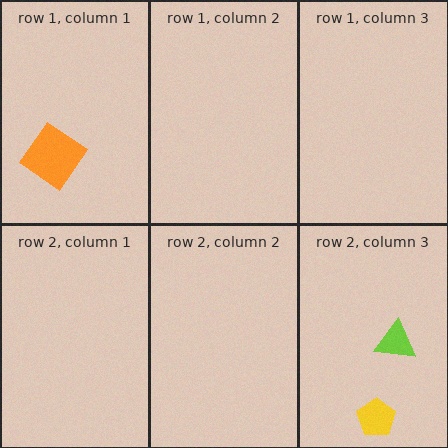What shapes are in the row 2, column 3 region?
The lime triangle, the yellow pentagon.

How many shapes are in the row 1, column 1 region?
1.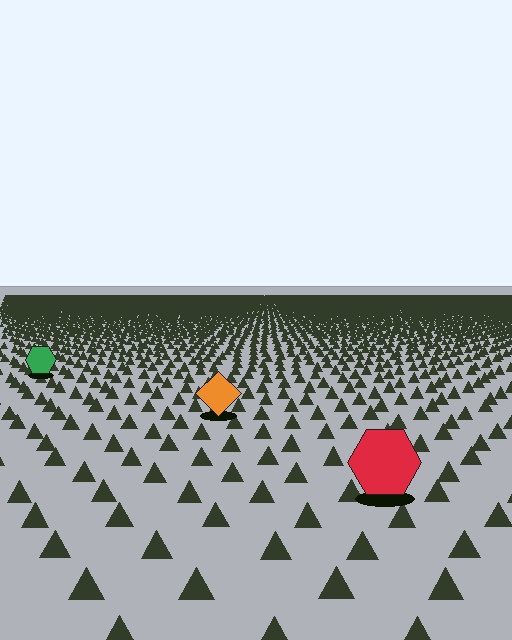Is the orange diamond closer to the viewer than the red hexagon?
No. The red hexagon is closer — you can tell from the texture gradient: the ground texture is coarser near it.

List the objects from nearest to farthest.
From nearest to farthest: the red hexagon, the orange diamond, the green hexagon.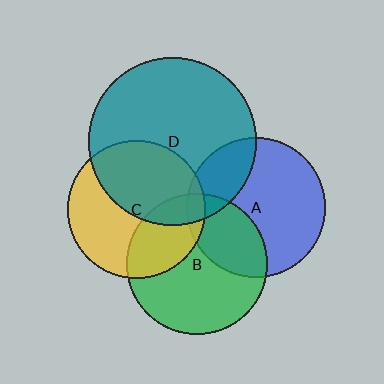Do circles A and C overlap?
Yes.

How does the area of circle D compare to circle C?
Approximately 1.5 times.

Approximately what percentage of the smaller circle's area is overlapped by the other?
Approximately 5%.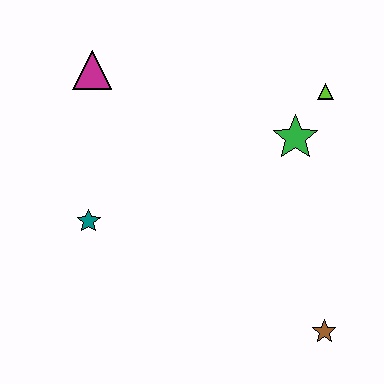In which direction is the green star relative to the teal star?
The green star is to the right of the teal star.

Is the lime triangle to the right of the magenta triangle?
Yes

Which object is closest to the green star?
The lime triangle is closest to the green star.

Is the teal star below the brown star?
No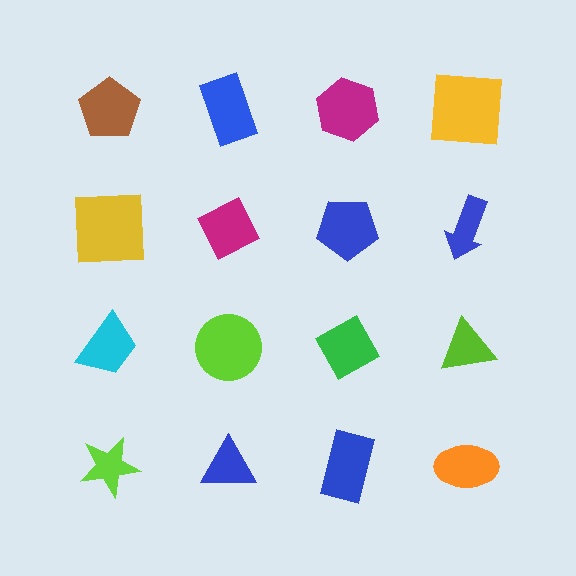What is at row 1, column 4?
A yellow square.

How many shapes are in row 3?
4 shapes.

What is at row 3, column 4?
A lime triangle.